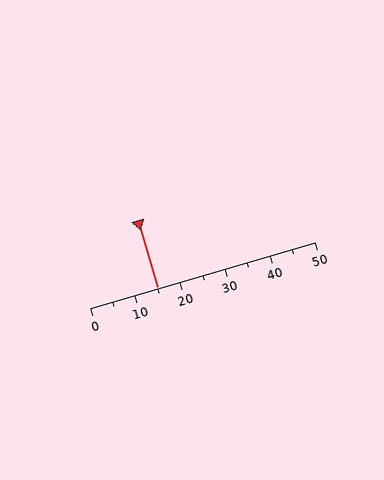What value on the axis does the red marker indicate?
The marker indicates approximately 15.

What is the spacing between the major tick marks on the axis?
The major ticks are spaced 10 apart.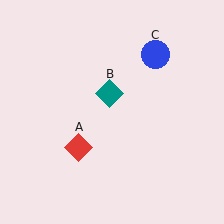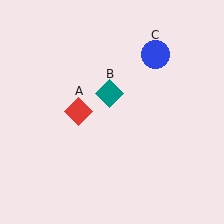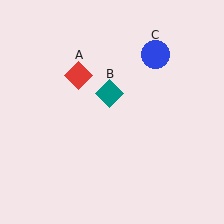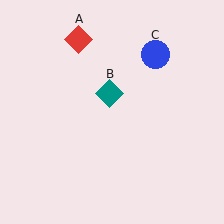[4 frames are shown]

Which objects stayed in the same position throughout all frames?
Teal diamond (object B) and blue circle (object C) remained stationary.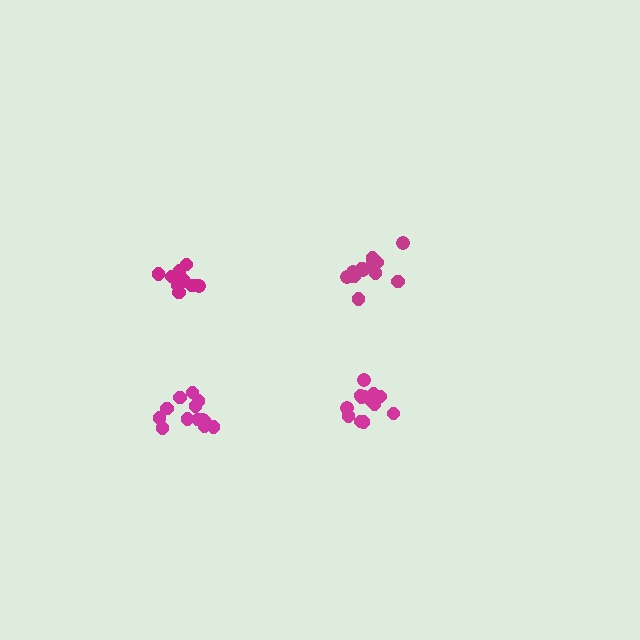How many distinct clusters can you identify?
There are 4 distinct clusters.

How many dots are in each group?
Group 1: 13 dots, Group 2: 12 dots, Group 3: 13 dots, Group 4: 14 dots (52 total).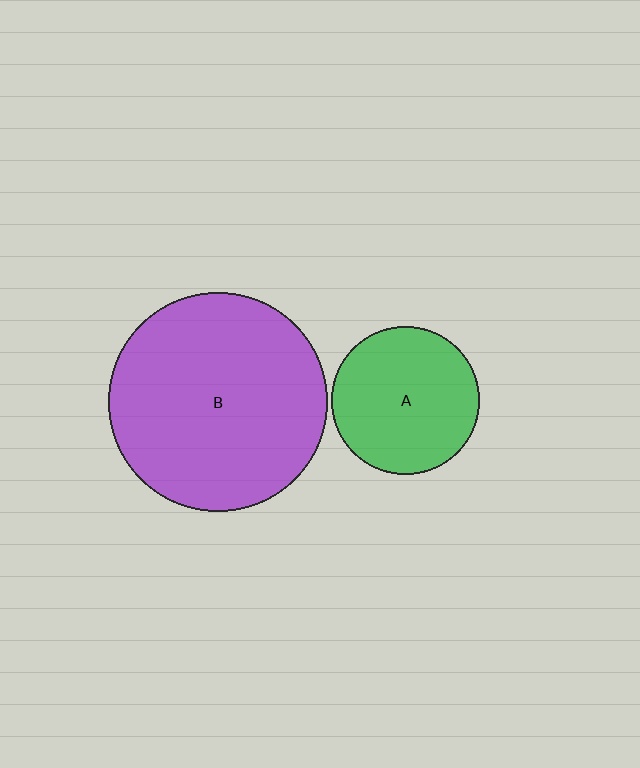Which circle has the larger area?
Circle B (purple).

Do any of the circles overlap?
No, none of the circles overlap.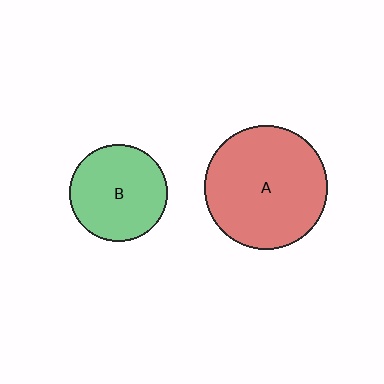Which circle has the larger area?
Circle A (red).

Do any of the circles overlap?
No, none of the circles overlap.